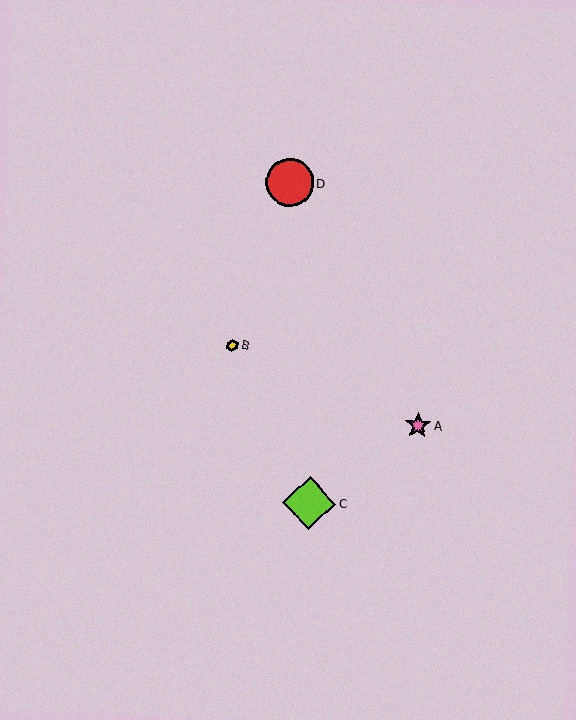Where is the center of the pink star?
The center of the pink star is at (418, 425).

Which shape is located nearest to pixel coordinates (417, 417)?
The pink star (labeled A) at (418, 425) is nearest to that location.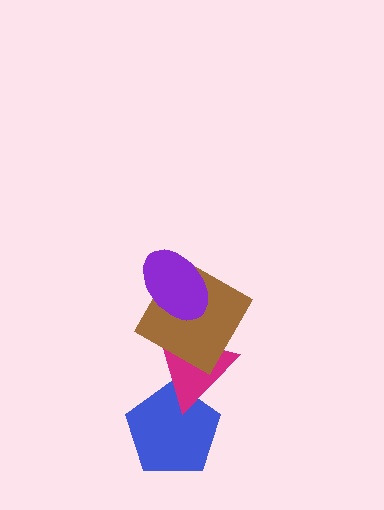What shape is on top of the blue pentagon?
The magenta triangle is on top of the blue pentagon.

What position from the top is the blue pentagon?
The blue pentagon is 4th from the top.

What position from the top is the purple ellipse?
The purple ellipse is 1st from the top.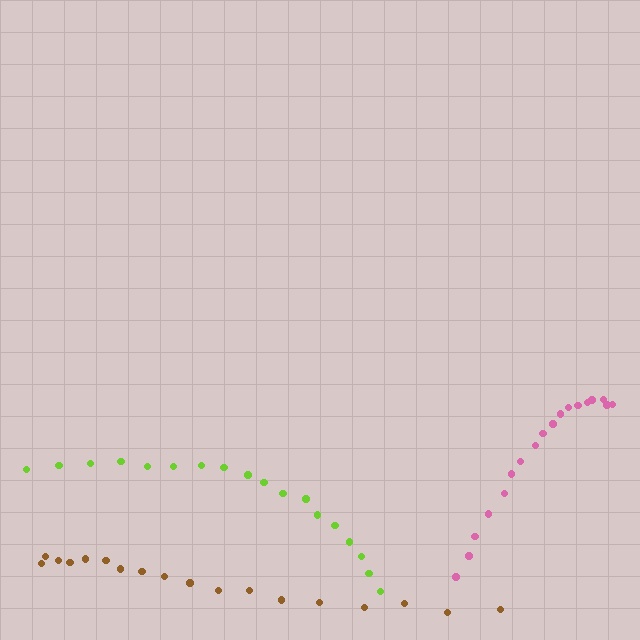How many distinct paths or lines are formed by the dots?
There are 3 distinct paths.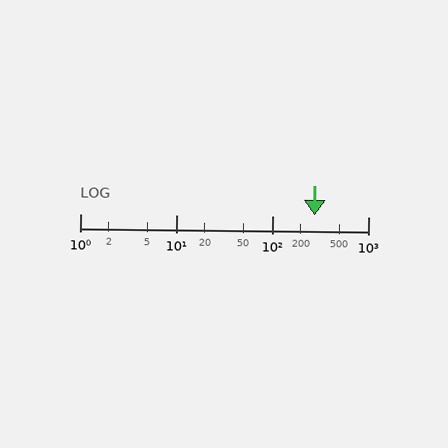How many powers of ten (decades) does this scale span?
The scale spans 3 decades, from 1 to 1000.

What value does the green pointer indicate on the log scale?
The pointer indicates approximately 280.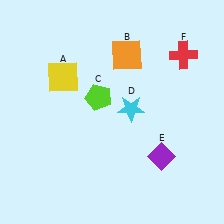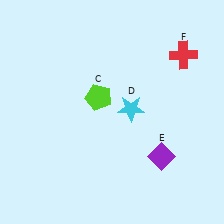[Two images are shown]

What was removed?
The orange square (B), the yellow square (A) were removed in Image 2.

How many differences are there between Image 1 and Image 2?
There are 2 differences between the two images.